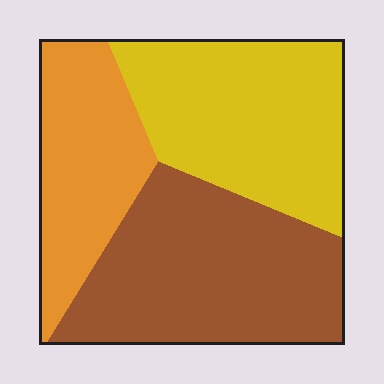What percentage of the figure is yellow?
Yellow takes up between a third and a half of the figure.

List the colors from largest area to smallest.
From largest to smallest: brown, yellow, orange.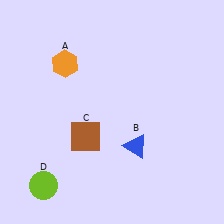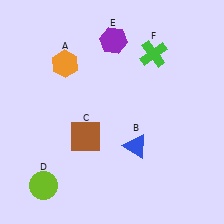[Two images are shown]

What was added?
A purple hexagon (E), a green cross (F) were added in Image 2.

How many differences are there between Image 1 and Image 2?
There are 2 differences between the two images.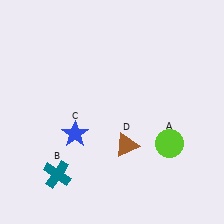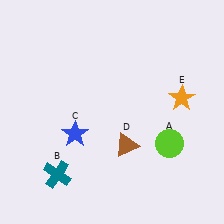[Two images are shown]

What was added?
An orange star (E) was added in Image 2.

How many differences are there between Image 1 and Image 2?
There is 1 difference between the two images.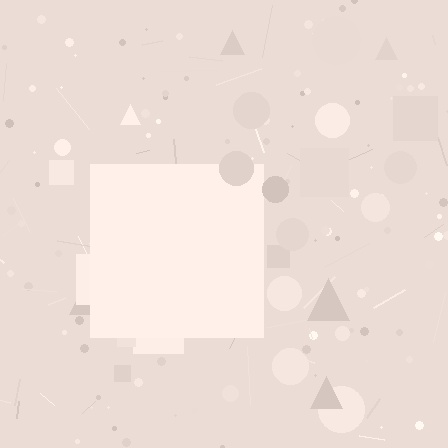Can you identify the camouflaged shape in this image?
The camouflaged shape is a square.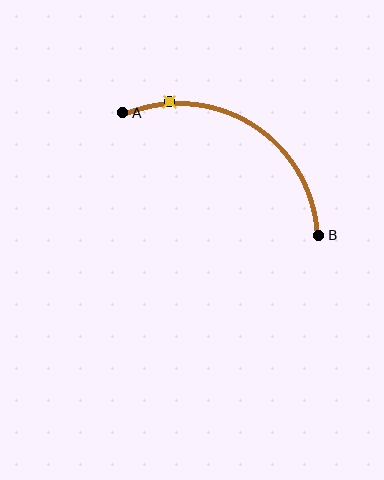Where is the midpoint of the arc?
The arc midpoint is the point on the curve farthest from the straight line joining A and B. It sits above that line.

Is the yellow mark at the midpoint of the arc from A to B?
No. The yellow mark lies on the arc but is closer to endpoint A. The arc midpoint would be at the point on the curve equidistant along the arc from both A and B.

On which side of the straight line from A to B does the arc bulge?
The arc bulges above the straight line connecting A and B.